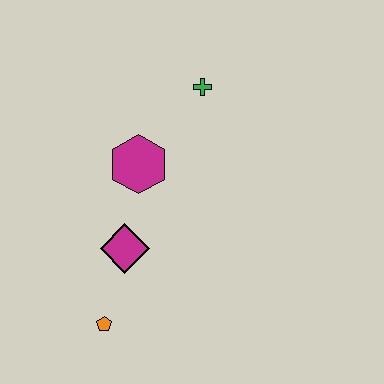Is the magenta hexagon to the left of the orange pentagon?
No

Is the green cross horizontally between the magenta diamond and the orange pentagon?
No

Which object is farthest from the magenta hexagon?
The orange pentagon is farthest from the magenta hexagon.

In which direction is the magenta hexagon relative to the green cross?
The magenta hexagon is below the green cross.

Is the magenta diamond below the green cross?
Yes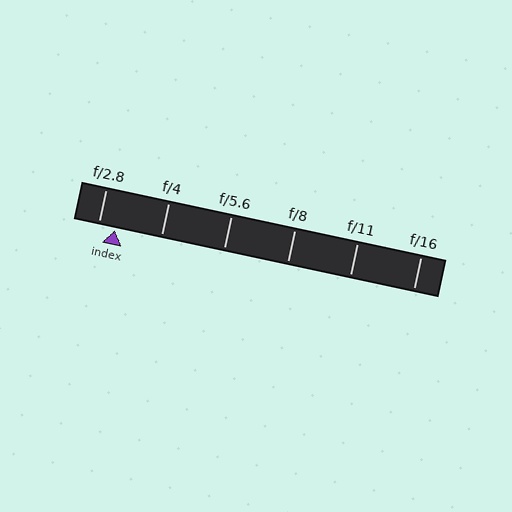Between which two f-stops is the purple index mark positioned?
The index mark is between f/2.8 and f/4.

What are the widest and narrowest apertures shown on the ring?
The widest aperture shown is f/2.8 and the narrowest is f/16.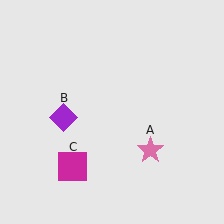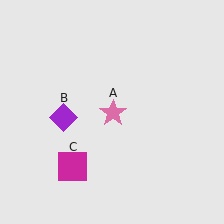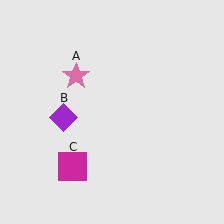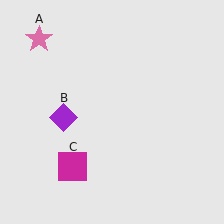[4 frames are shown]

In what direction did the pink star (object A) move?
The pink star (object A) moved up and to the left.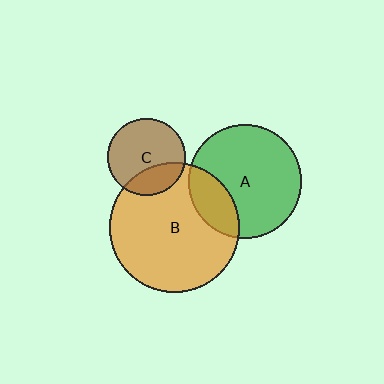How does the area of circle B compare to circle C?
Approximately 2.8 times.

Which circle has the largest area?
Circle B (orange).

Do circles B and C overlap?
Yes.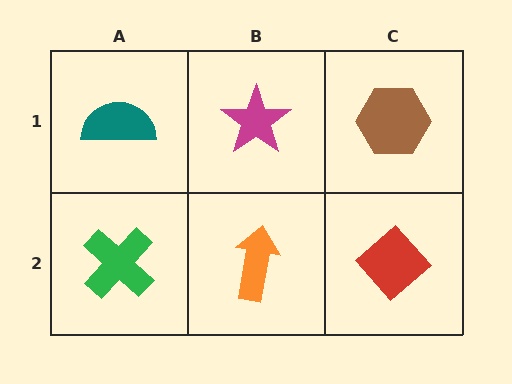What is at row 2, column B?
An orange arrow.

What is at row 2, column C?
A red diamond.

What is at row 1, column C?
A brown hexagon.